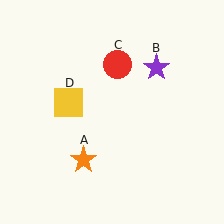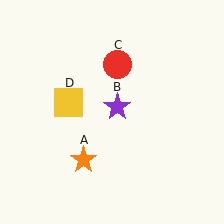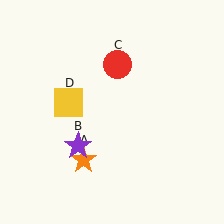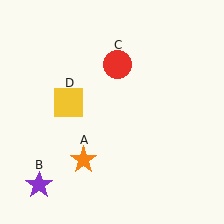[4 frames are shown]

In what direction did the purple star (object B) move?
The purple star (object B) moved down and to the left.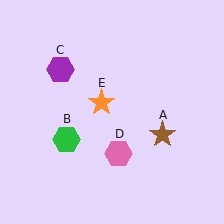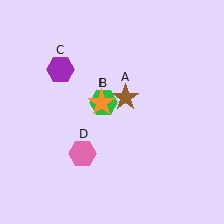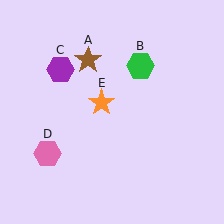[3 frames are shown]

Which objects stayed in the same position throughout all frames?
Purple hexagon (object C) and orange star (object E) remained stationary.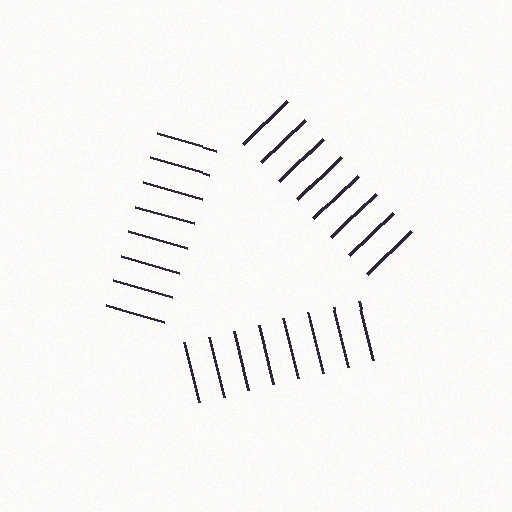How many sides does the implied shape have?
3 sides — the line-ends trace a triangle.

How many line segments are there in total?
24 — 8 along each of the 3 edges.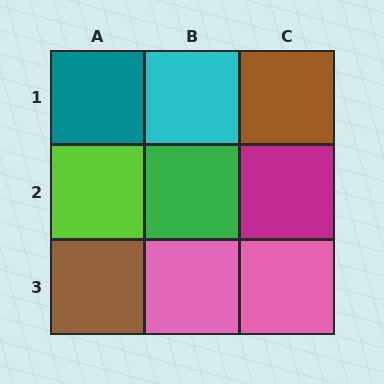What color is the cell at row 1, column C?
Brown.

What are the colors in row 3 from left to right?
Brown, pink, pink.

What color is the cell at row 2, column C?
Magenta.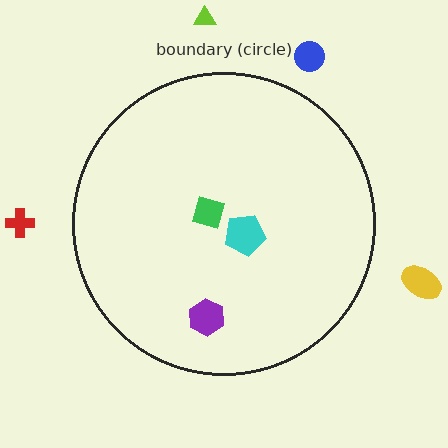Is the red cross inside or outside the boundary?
Outside.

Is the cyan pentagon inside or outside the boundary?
Inside.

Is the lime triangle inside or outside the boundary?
Outside.